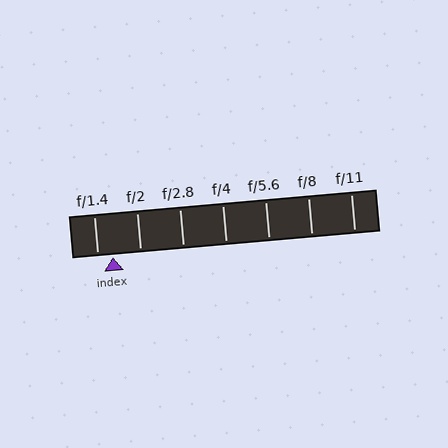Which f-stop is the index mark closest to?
The index mark is closest to f/1.4.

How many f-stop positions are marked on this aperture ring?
There are 7 f-stop positions marked.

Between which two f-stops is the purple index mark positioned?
The index mark is between f/1.4 and f/2.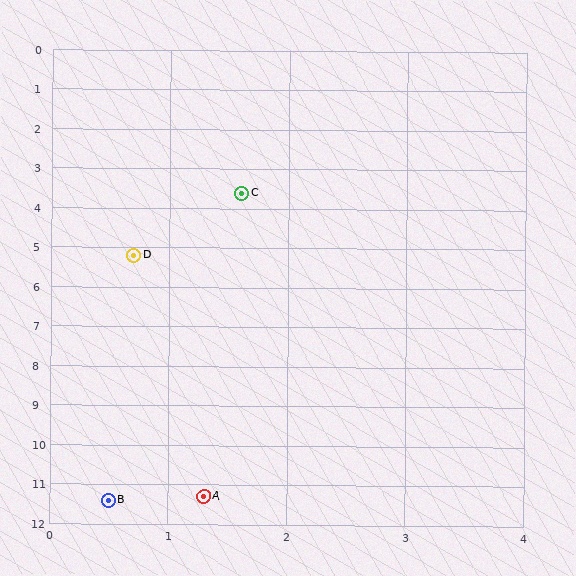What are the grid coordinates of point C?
Point C is at approximately (1.6, 3.6).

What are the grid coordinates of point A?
Point A is at approximately (1.3, 11.3).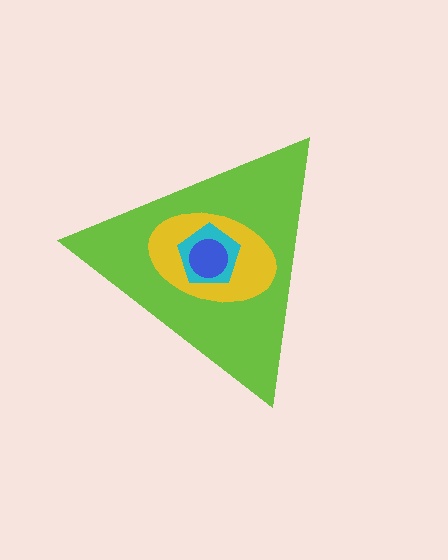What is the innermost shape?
The blue circle.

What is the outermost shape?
The lime triangle.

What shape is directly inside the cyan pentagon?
The blue circle.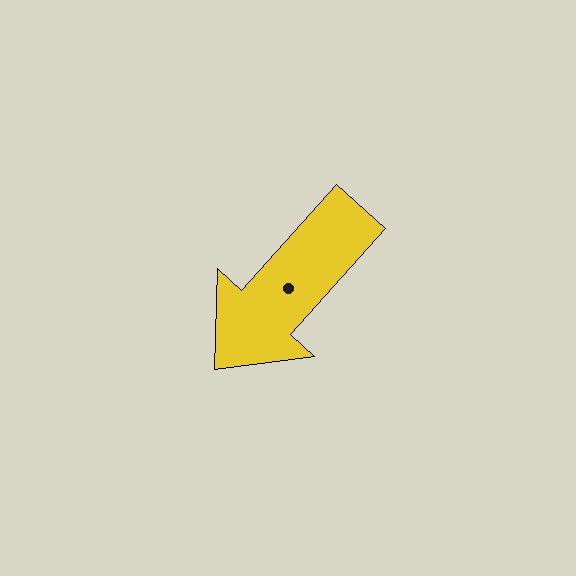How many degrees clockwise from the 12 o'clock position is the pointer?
Approximately 222 degrees.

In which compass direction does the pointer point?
Southwest.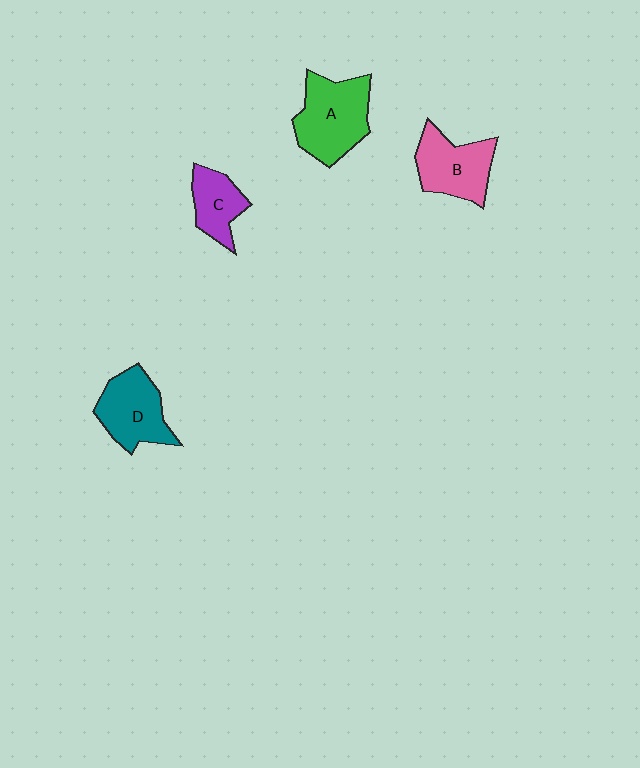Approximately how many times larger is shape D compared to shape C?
Approximately 1.4 times.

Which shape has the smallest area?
Shape C (purple).